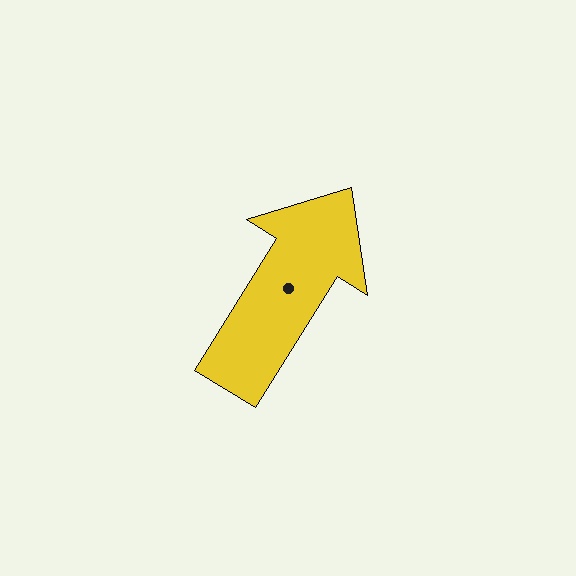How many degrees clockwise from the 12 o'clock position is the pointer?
Approximately 32 degrees.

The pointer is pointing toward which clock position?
Roughly 1 o'clock.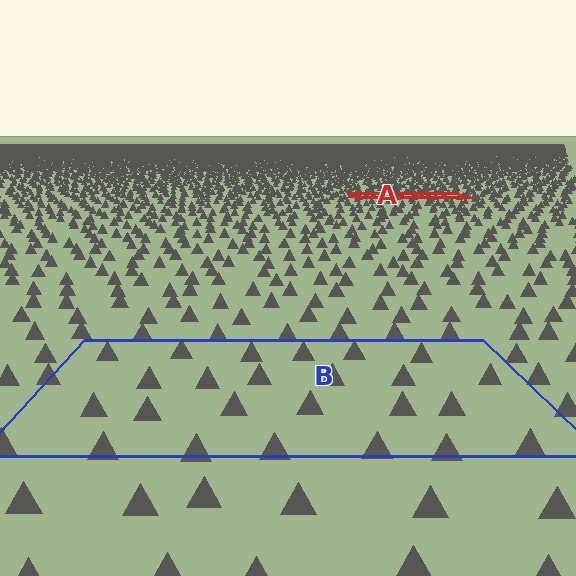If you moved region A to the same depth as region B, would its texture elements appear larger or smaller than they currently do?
They would appear larger. At a closer depth, the same texture elements are projected at a bigger on-screen size.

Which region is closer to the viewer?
Region B is closer. The texture elements there are larger and more spread out.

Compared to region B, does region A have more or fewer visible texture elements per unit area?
Region A has more texture elements per unit area — they are packed more densely because it is farther away.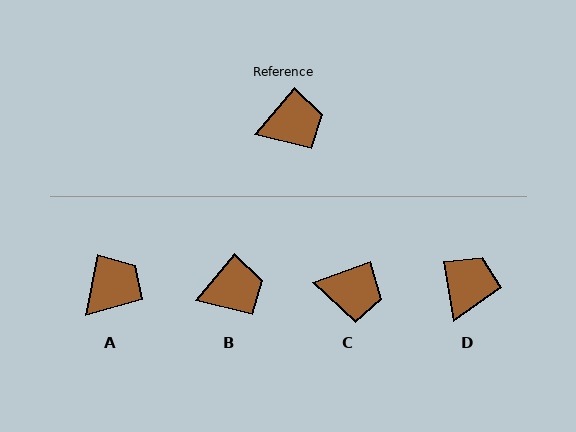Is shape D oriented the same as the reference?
No, it is off by about 50 degrees.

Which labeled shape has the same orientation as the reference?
B.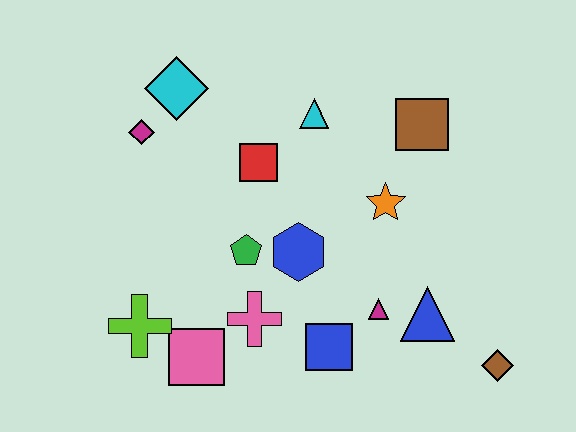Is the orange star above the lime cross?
Yes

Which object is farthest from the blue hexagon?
The brown diamond is farthest from the blue hexagon.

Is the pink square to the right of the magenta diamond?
Yes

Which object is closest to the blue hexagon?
The green pentagon is closest to the blue hexagon.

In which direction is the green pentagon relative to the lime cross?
The green pentagon is to the right of the lime cross.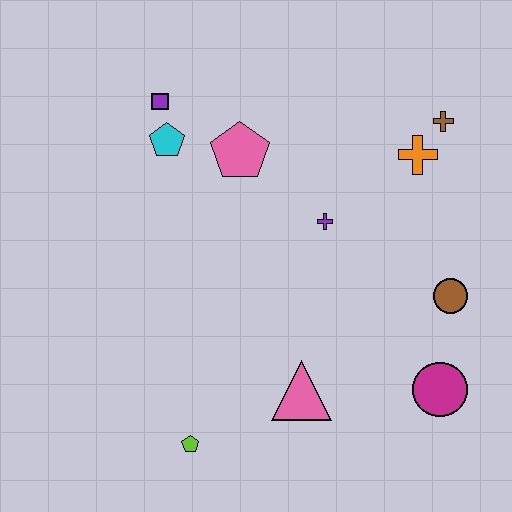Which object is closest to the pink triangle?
The lime pentagon is closest to the pink triangle.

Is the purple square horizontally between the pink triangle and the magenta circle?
No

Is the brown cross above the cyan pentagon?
Yes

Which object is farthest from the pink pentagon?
The magenta circle is farthest from the pink pentagon.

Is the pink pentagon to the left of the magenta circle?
Yes